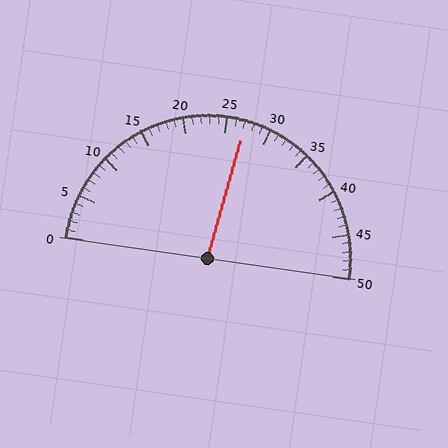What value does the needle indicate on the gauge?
The needle indicates approximately 27.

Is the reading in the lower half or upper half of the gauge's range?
The reading is in the upper half of the range (0 to 50).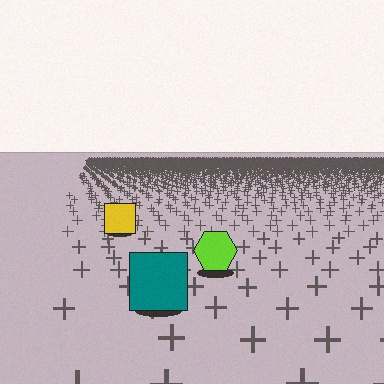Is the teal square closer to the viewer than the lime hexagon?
Yes. The teal square is closer — you can tell from the texture gradient: the ground texture is coarser near it.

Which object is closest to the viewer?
The teal square is closest. The texture marks near it are larger and more spread out.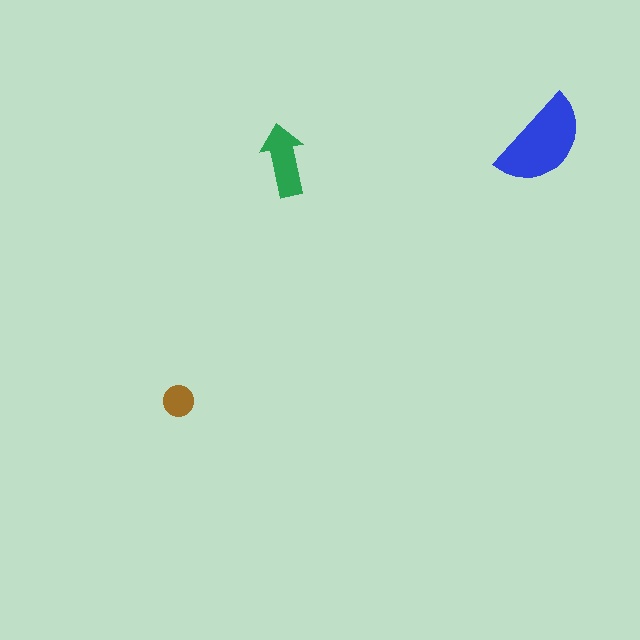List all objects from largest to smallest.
The blue semicircle, the green arrow, the brown circle.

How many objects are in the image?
There are 3 objects in the image.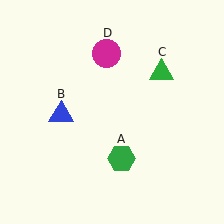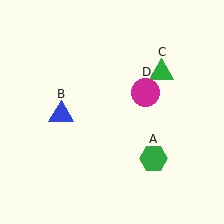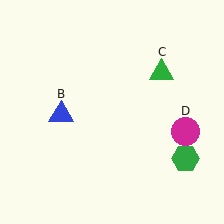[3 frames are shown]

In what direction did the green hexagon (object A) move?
The green hexagon (object A) moved right.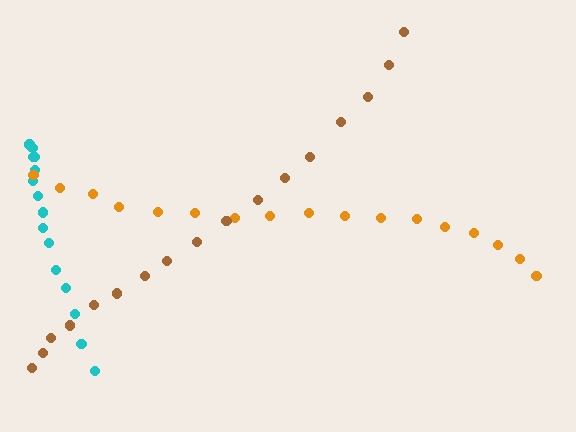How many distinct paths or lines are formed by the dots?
There are 3 distinct paths.